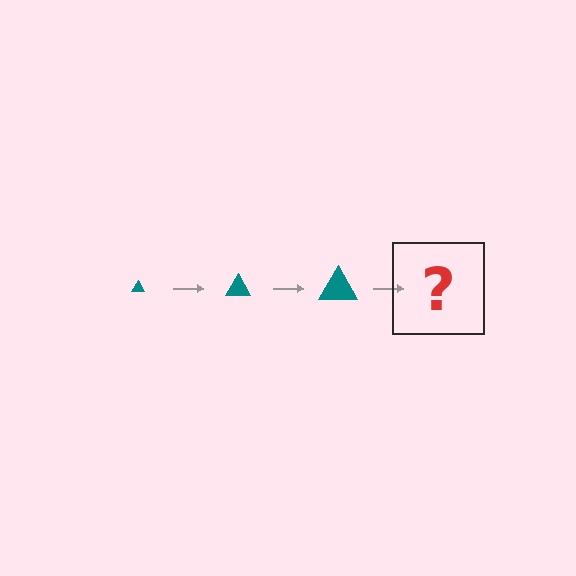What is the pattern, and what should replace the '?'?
The pattern is that the triangle gets progressively larger each step. The '?' should be a teal triangle, larger than the previous one.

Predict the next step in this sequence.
The next step is a teal triangle, larger than the previous one.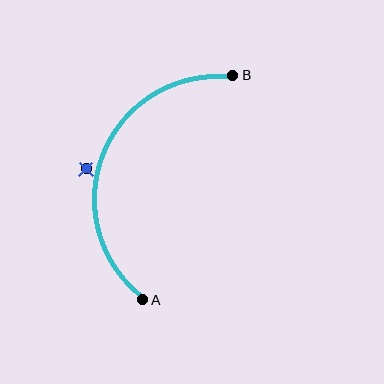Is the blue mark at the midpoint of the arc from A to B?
No — the blue mark does not lie on the arc at all. It sits slightly outside the curve.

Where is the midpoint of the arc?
The arc midpoint is the point on the curve farthest from the straight line joining A and B. It sits to the left of that line.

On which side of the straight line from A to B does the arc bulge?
The arc bulges to the left of the straight line connecting A and B.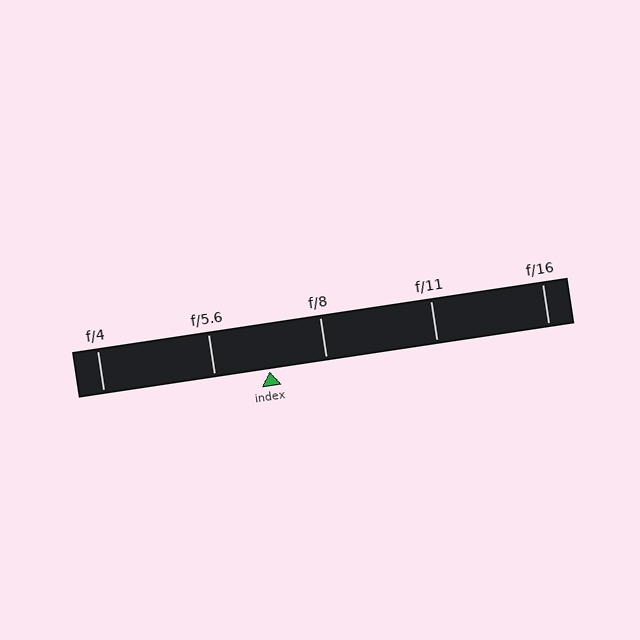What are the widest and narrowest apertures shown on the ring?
The widest aperture shown is f/4 and the narrowest is f/16.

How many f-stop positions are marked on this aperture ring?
There are 5 f-stop positions marked.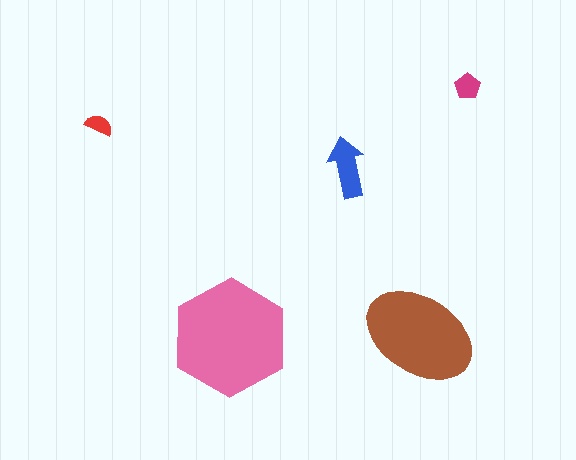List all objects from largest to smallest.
The pink hexagon, the brown ellipse, the blue arrow, the magenta pentagon, the red semicircle.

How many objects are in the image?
There are 5 objects in the image.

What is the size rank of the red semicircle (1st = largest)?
5th.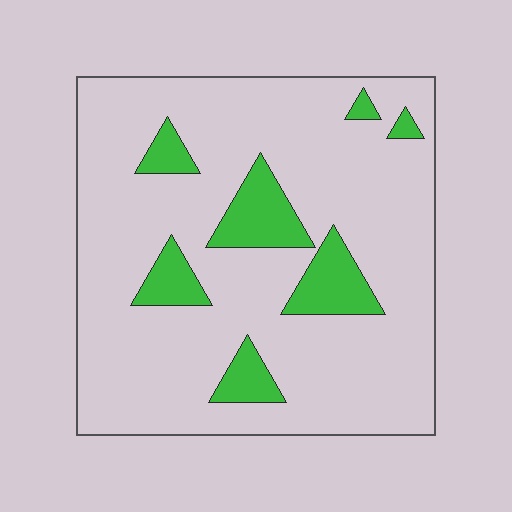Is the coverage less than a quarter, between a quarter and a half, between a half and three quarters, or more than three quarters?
Less than a quarter.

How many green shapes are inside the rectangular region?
7.